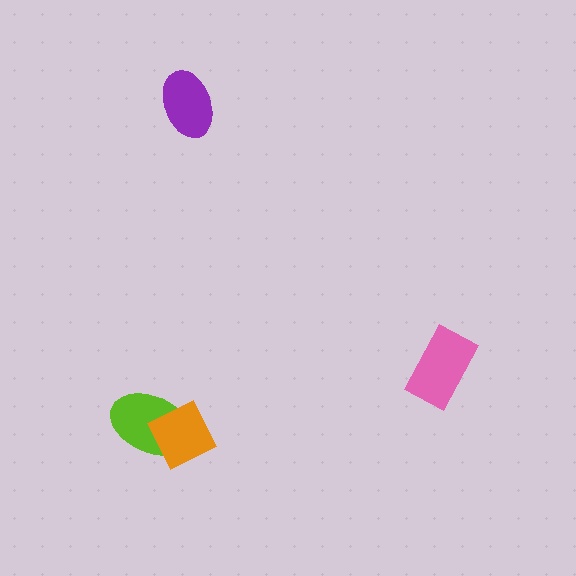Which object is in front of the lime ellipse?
The orange diamond is in front of the lime ellipse.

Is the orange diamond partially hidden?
No, no other shape covers it.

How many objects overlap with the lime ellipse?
1 object overlaps with the lime ellipse.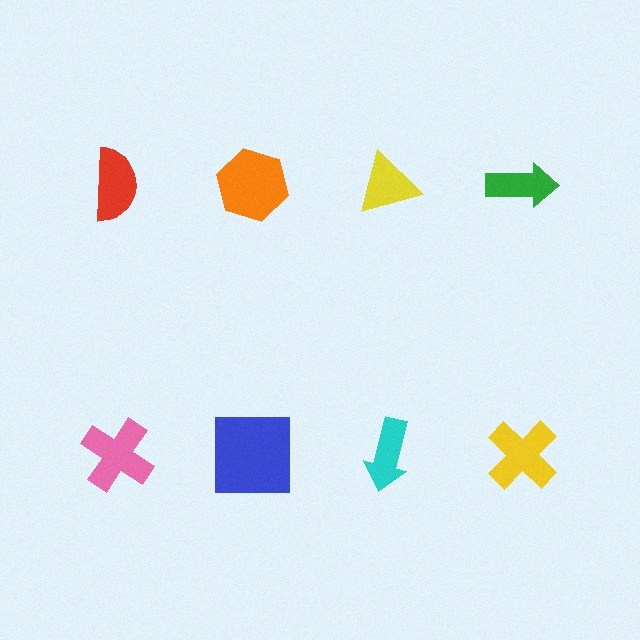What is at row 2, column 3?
A cyan arrow.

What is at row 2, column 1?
A pink cross.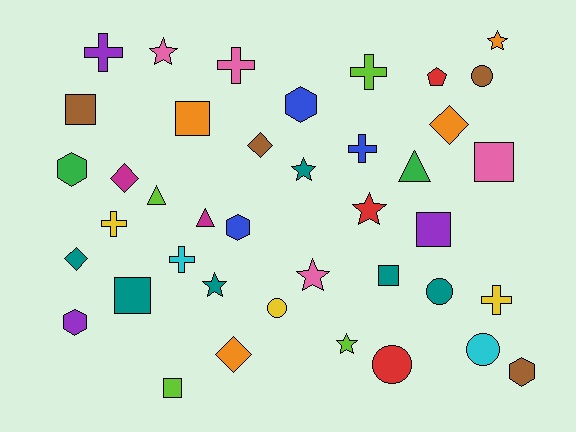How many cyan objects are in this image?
There are 2 cyan objects.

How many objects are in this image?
There are 40 objects.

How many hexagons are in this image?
There are 5 hexagons.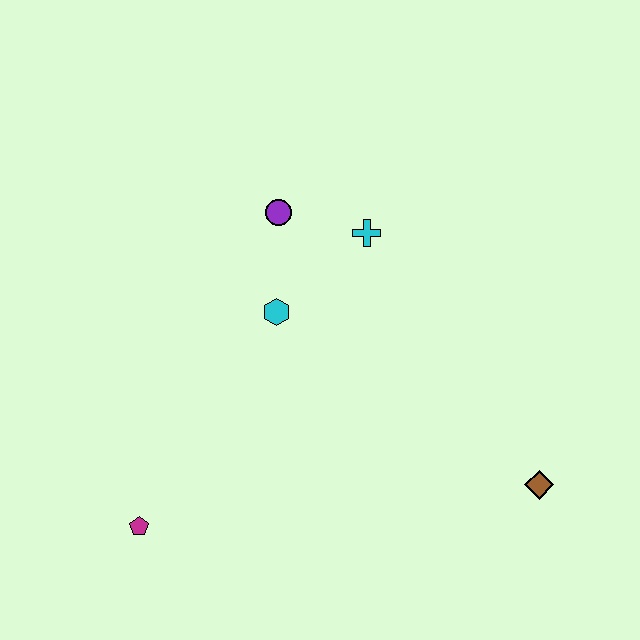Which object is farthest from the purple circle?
The brown diamond is farthest from the purple circle.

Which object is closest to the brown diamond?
The cyan cross is closest to the brown diamond.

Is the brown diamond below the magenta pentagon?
No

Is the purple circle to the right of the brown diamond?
No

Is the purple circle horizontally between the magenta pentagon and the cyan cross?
Yes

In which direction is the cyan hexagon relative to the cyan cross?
The cyan hexagon is to the left of the cyan cross.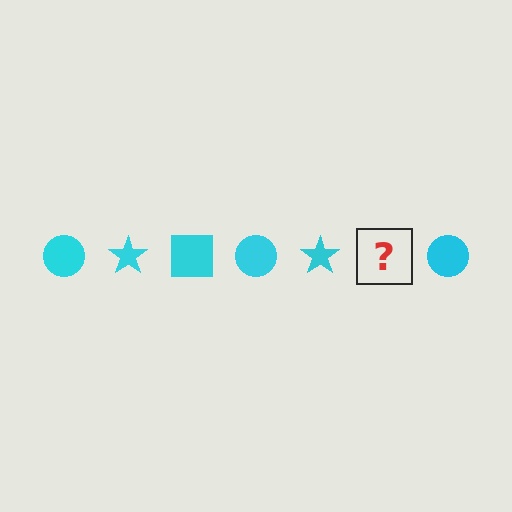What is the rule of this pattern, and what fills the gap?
The rule is that the pattern cycles through circle, star, square shapes in cyan. The gap should be filled with a cyan square.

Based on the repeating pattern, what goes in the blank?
The blank should be a cyan square.